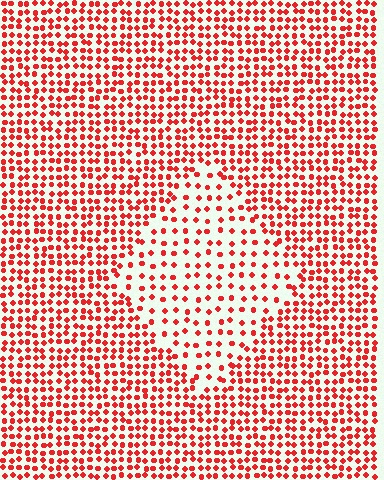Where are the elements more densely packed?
The elements are more densely packed outside the diamond boundary.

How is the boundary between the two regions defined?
The boundary is defined by a change in element density (approximately 2.1x ratio). All elements are the same color, size, and shape.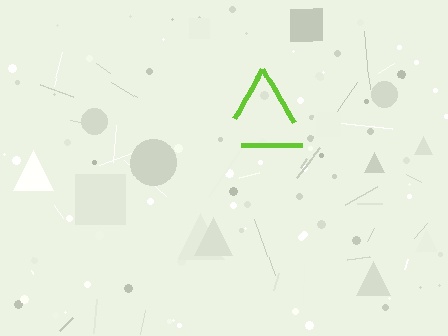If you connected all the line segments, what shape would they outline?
They would outline a triangle.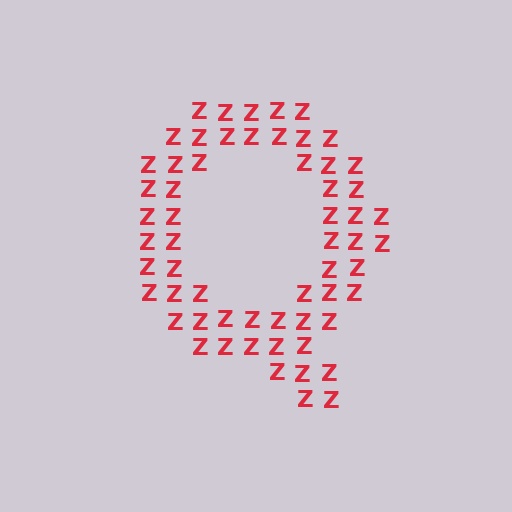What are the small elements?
The small elements are letter Z's.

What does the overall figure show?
The overall figure shows the letter Q.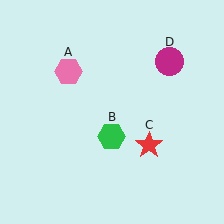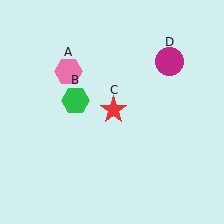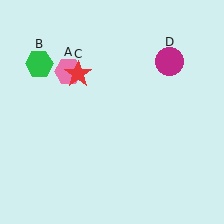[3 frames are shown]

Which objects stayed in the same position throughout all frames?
Pink hexagon (object A) and magenta circle (object D) remained stationary.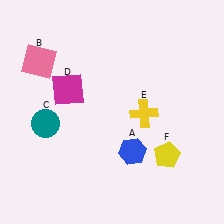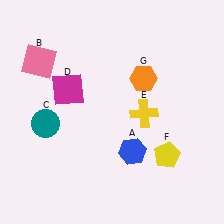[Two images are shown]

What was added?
An orange hexagon (G) was added in Image 2.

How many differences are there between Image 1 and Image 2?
There is 1 difference between the two images.